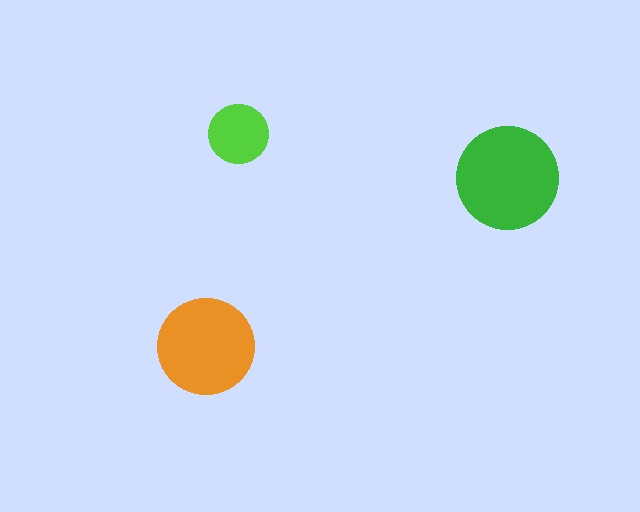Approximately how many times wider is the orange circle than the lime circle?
About 1.5 times wider.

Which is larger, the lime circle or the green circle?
The green one.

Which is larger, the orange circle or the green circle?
The green one.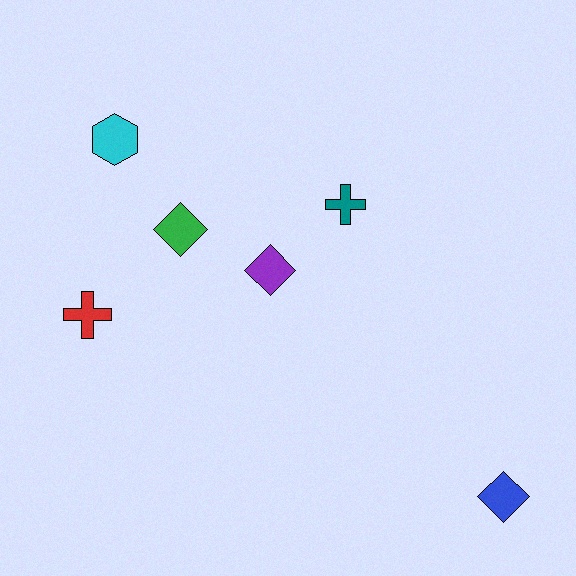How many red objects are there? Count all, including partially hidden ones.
There is 1 red object.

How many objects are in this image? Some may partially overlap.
There are 6 objects.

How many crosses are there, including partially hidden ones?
There are 2 crosses.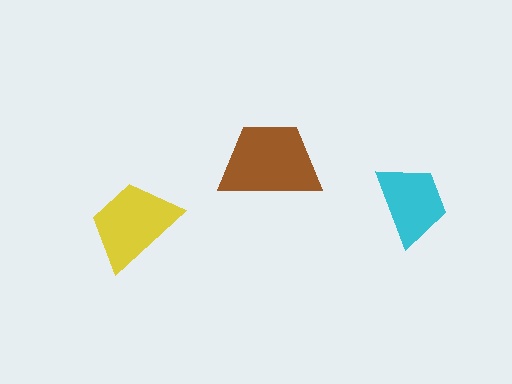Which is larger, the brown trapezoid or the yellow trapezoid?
The brown one.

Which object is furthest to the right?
The cyan trapezoid is rightmost.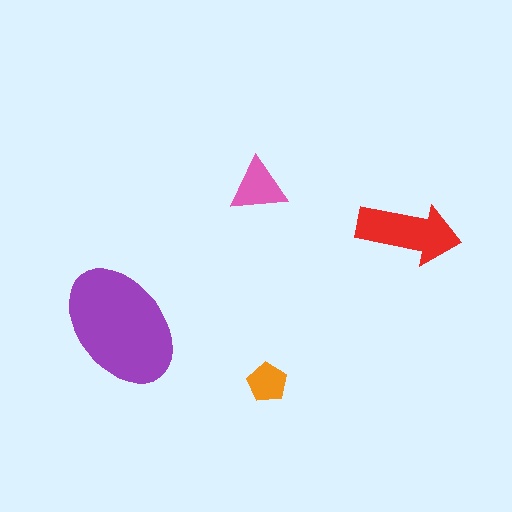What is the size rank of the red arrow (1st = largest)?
2nd.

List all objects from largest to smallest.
The purple ellipse, the red arrow, the pink triangle, the orange pentagon.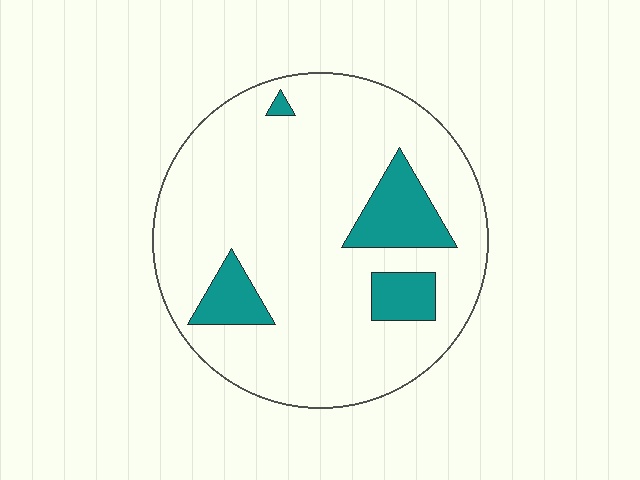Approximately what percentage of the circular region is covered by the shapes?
Approximately 15%.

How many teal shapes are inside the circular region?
4.